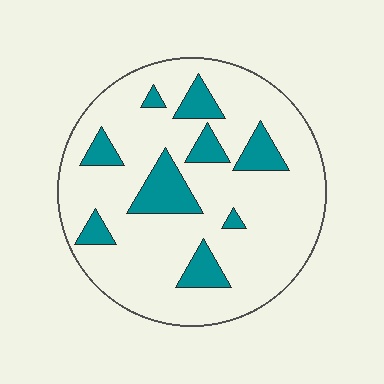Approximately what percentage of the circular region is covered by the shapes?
Approximately 20%.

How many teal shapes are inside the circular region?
9.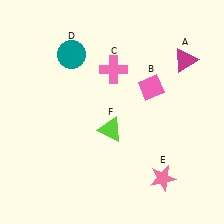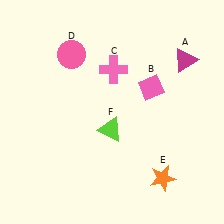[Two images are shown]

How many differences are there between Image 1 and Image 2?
There are 2 differences between the two images.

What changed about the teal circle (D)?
In Image 1, D is teal. In Image 2, it changed to pink.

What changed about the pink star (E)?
In Image 1, E is pink. In Image 2, it changed to orange.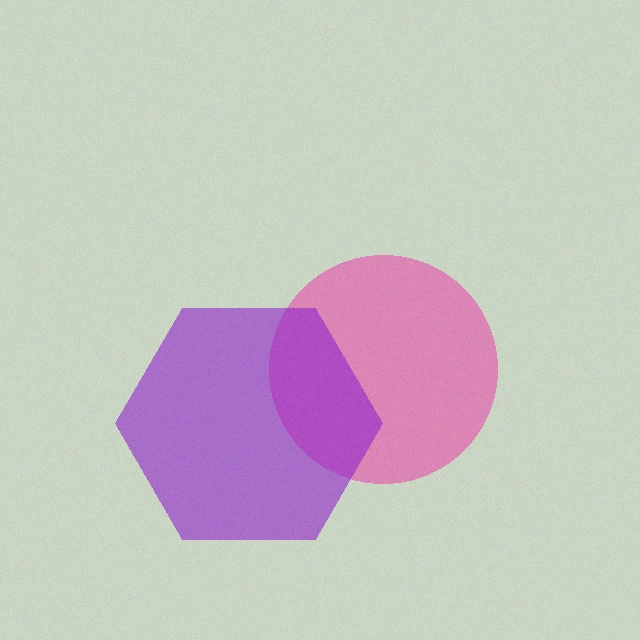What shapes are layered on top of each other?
The layered shapes are: a pink circle, a purple hexagon.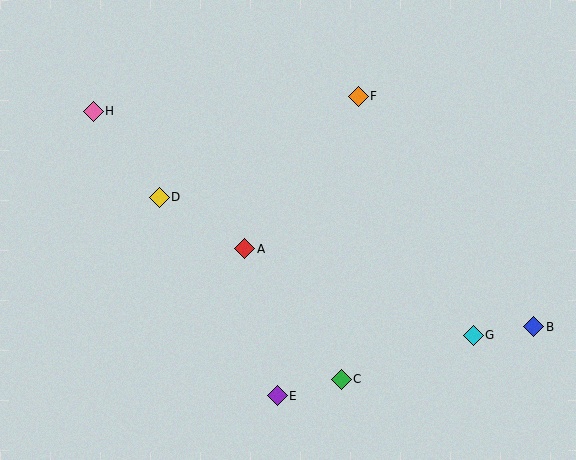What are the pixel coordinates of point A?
Point A is at (245, 249).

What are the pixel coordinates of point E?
Point E is at (277, 396).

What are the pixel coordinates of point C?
Point C is at (341, 379).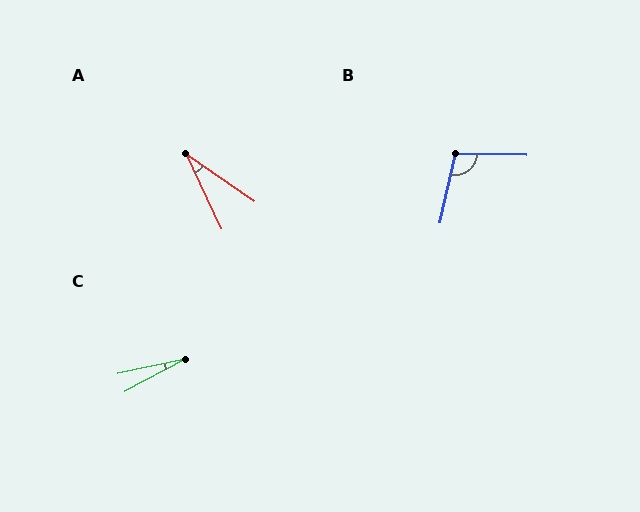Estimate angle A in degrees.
Approximately 30 degrees.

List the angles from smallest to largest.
C (16°), A (30°), B (101°).